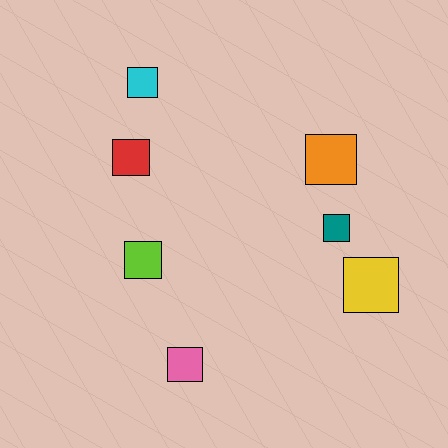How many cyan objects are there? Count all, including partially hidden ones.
There is 1 cyan object.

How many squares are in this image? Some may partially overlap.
There are 7 squares.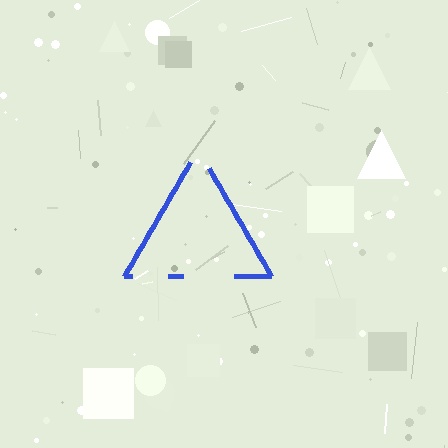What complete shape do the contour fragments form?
The contour fragments form a triangle.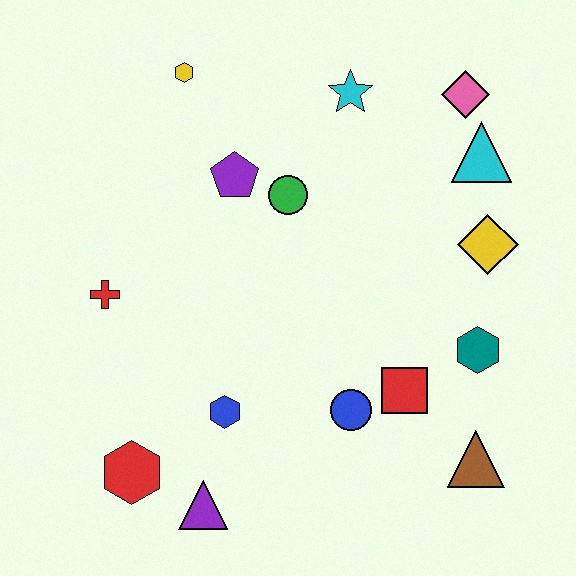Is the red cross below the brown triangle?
No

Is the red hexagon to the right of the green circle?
No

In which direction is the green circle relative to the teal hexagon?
The green circle is to the left of the teal hexagon.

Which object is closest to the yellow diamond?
The cyan triangle is closest to the yellow diamond.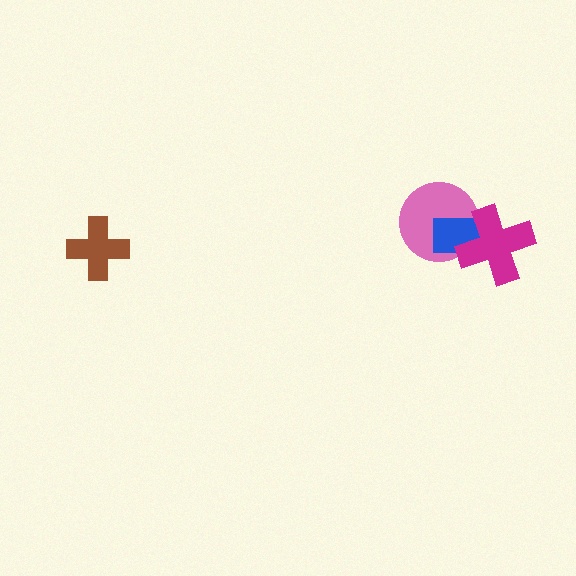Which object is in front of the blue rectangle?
The magenta cross is in front of the blue rectangle.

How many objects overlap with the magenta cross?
2 objects overlap with the magenta cross.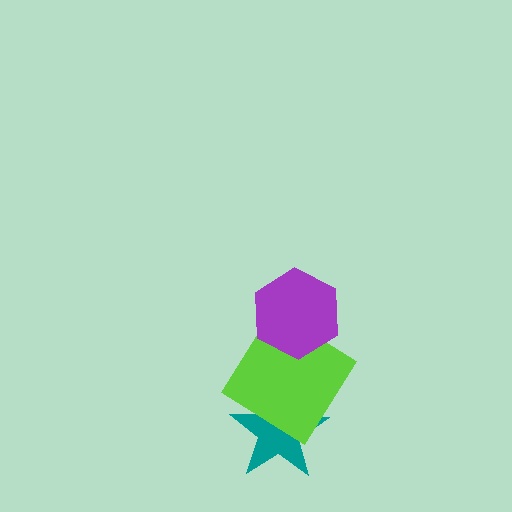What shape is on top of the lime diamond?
The purple hexagon is on top of the lime diamond.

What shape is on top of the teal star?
The lime diamond is on top of the teal star.